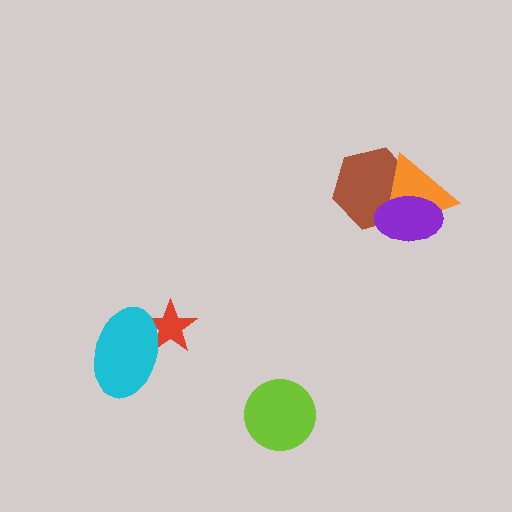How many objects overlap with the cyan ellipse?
1 object overlaps with the cyan ellipse.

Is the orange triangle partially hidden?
Yes, it is partially covered by another shape.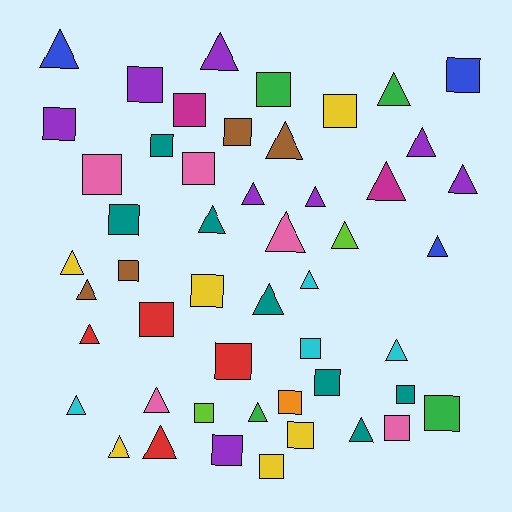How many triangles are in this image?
There are 25 triangles.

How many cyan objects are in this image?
There are 4 cyan objects.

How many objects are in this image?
There are 50 objects.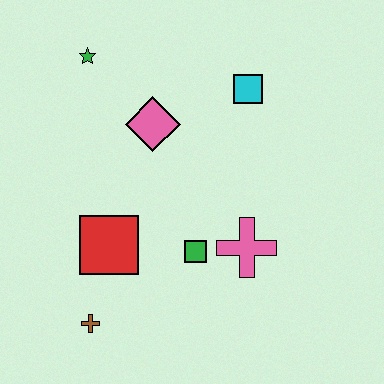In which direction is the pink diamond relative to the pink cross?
The pink diamond is above the pink cross.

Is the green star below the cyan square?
No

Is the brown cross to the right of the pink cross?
No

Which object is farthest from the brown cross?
The cyan square is farthest from the brown cross.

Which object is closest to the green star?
The pink diamond is closest to the green star.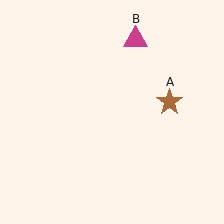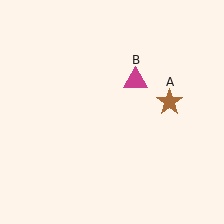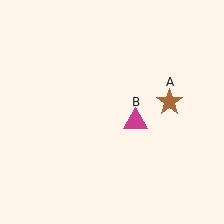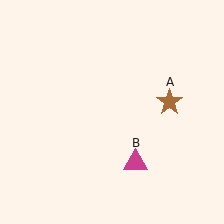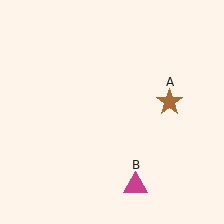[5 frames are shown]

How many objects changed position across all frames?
1 object changed position: magenta triangle (object B).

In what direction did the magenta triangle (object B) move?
The magenta triangle (object B) moved down.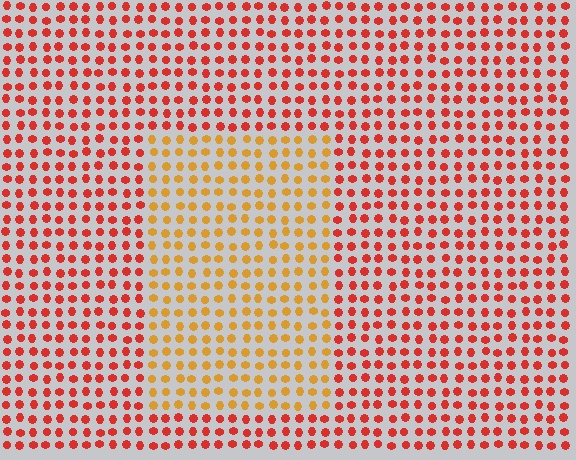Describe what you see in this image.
The image is filled with small red elements in a uniform arrangement. A rectangle-shaped region is visible where the elements are tinted to a slightly different hue, forming a subtle color boundary.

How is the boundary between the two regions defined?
The boundary is defined purely by a slight shift in hue (about 37 degrees). Spacing, size, and orientation are identical on both sides.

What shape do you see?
I see a rectangle.